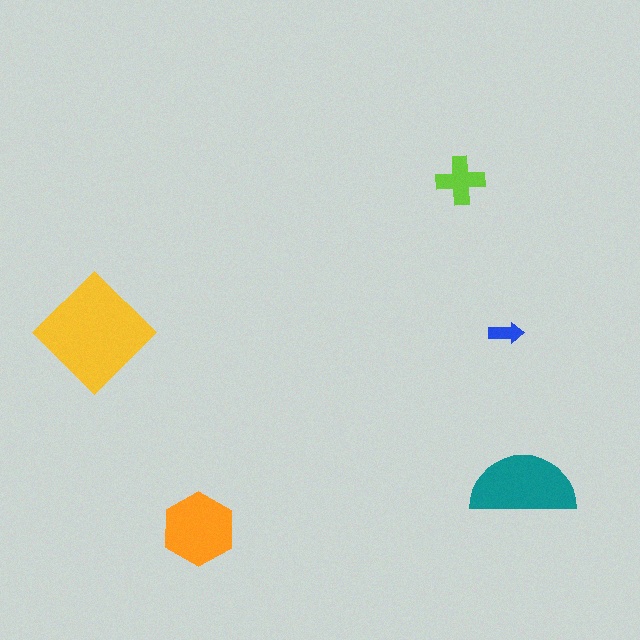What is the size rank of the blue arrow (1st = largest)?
5th.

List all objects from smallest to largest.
The blue arrow, the lime cross, the orange hexagon, the teal semicircle, the yellow diamond.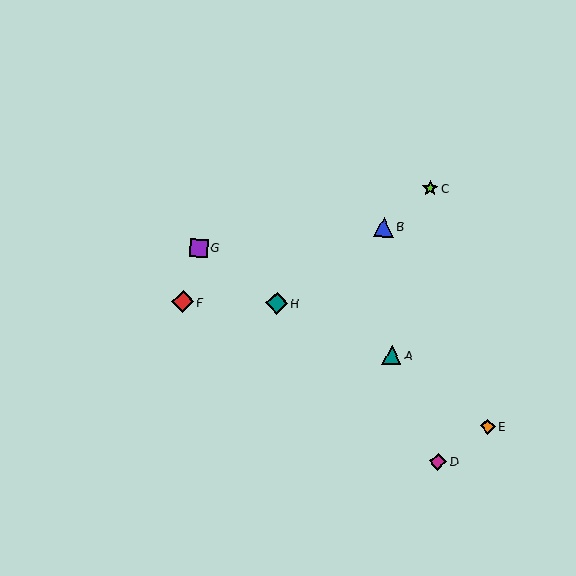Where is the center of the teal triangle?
The center of the teal triangle is at (392, 355).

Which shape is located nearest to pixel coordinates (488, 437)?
The orange diamond (labeled E) at (488, 426) is nearest to that location.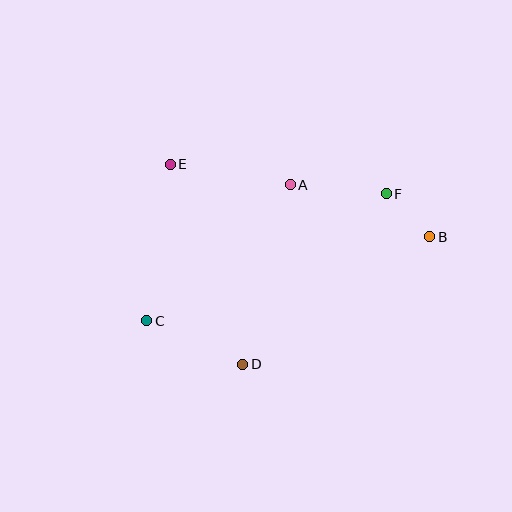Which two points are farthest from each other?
Points B and C are farthest from each other.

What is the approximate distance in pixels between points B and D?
The distance between B and D is approximately 226 pixels.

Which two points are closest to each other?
Points B and F are closest to each other.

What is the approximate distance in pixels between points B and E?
The distance between B and E is approximately 269 pixels.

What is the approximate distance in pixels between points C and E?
The distance between C and E is approximately 158 pixels.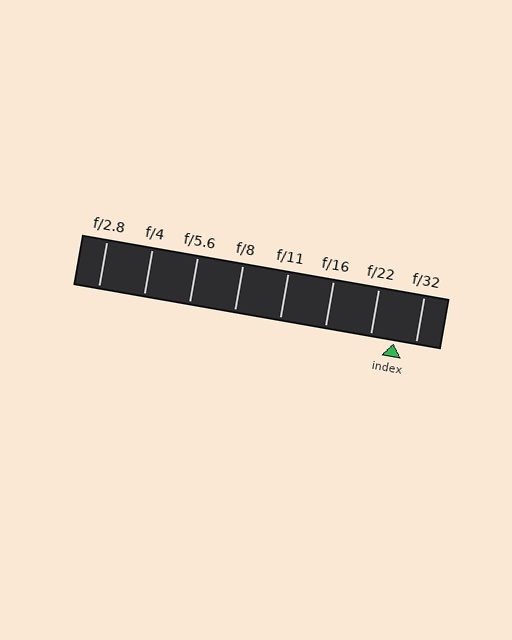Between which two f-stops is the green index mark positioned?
The index mark is between f/22 and f/32.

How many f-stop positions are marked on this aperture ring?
There are 8 f-stop positions marked.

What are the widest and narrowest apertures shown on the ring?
The widest aperture shown is f/2.8 and the narrowest is f/32.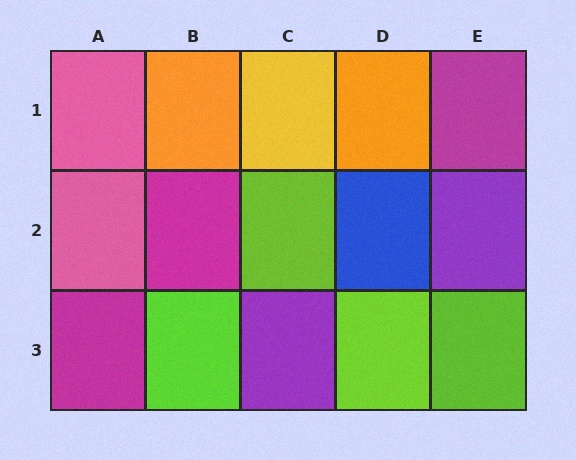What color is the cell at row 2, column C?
Lime.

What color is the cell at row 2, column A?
Pink.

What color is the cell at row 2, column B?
Magenta.